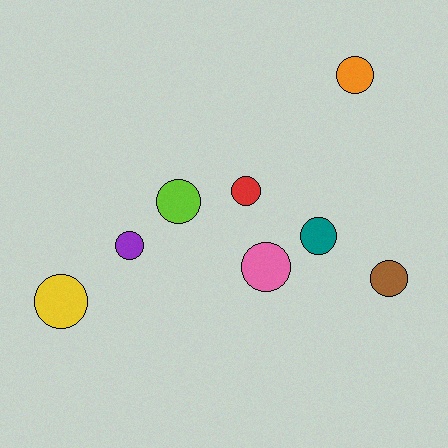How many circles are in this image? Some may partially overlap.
There are 8 circles.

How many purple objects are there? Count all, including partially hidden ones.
There is 1 purple object.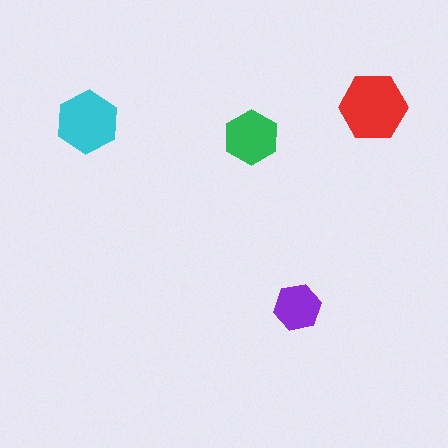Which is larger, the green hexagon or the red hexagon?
The red one.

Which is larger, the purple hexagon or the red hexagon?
The red one.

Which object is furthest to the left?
The cyan hexagon is leftmost.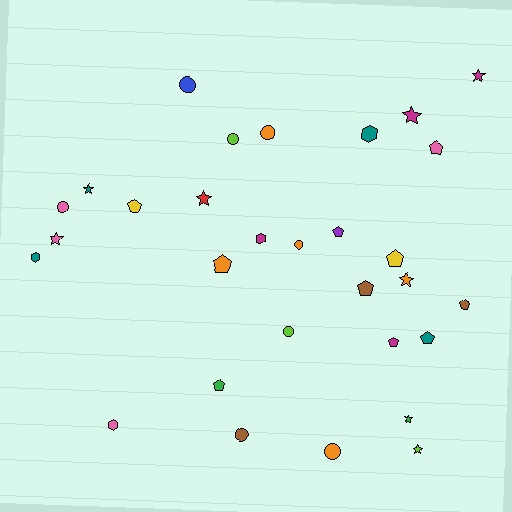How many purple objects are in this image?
There is 1 purple object.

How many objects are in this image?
There are 30 objects.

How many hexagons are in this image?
There are 4 hexagons.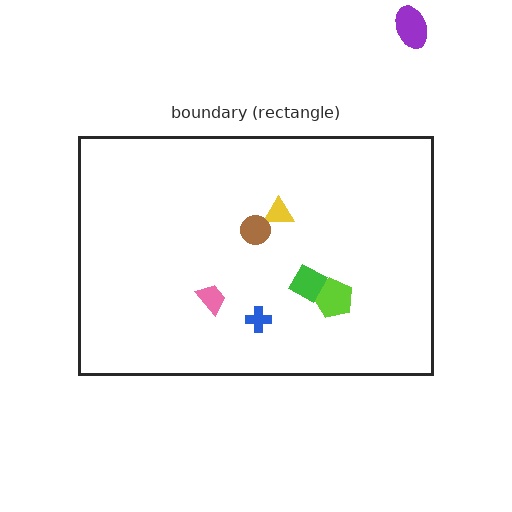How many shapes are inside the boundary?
6 inside, 1 outside.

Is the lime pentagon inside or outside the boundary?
Inside.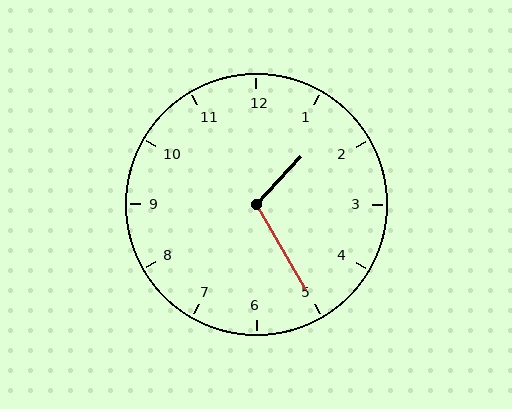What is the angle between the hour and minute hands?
Approximately 108 degrees.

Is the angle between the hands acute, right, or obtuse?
It is obtuse.